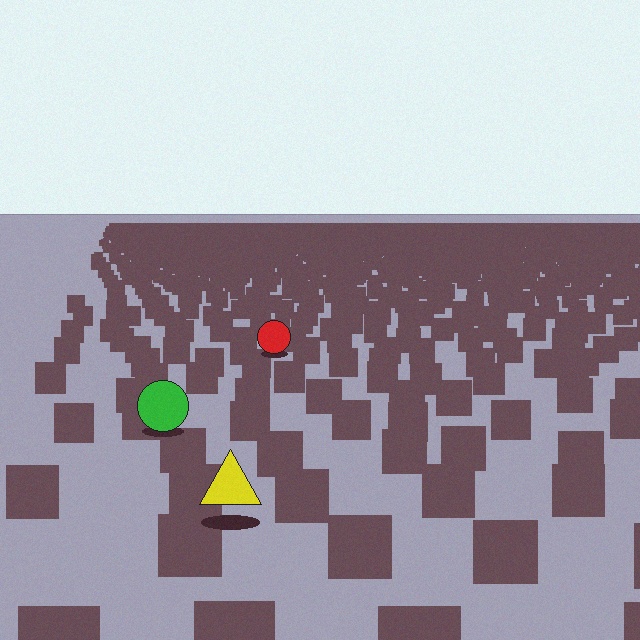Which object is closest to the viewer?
The yellow triangle is closest. The texture marks near it are larger and more spread out.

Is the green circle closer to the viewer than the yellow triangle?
No. The yellow triangle is closer — you can tell from the texture gradient: the ground texture is coarser near it.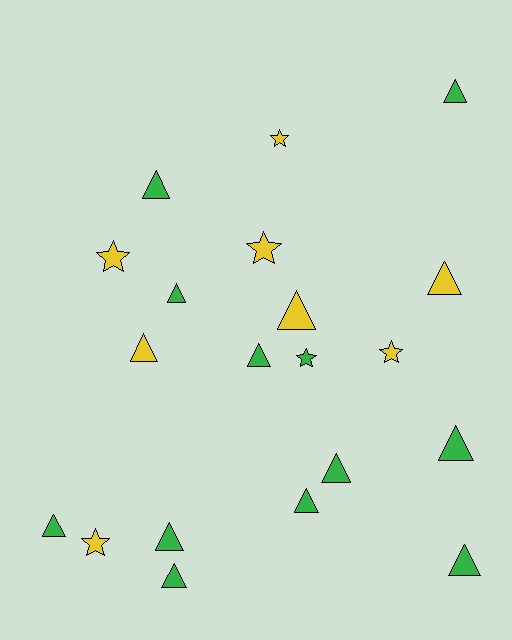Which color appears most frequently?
Green, with 12 objects.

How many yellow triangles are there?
There are 3 yellow triangles.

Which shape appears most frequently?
Triangle, with 14 objects.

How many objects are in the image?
There are 20 objects.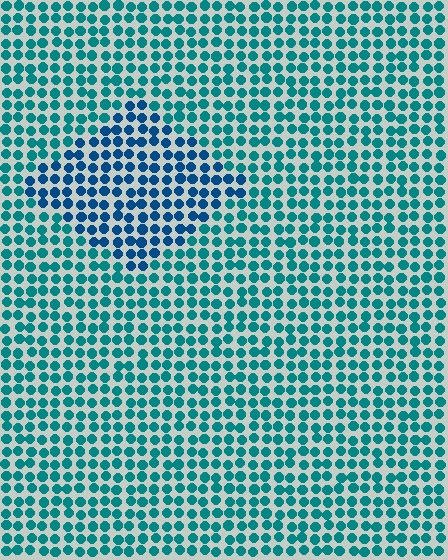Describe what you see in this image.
The image is filled with small teal elements in a uniform arrangement. A diamond-shaped region is visible where the elements are tinted to a slightly different hue, forming a subtle color boundary.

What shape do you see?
I see a diamond.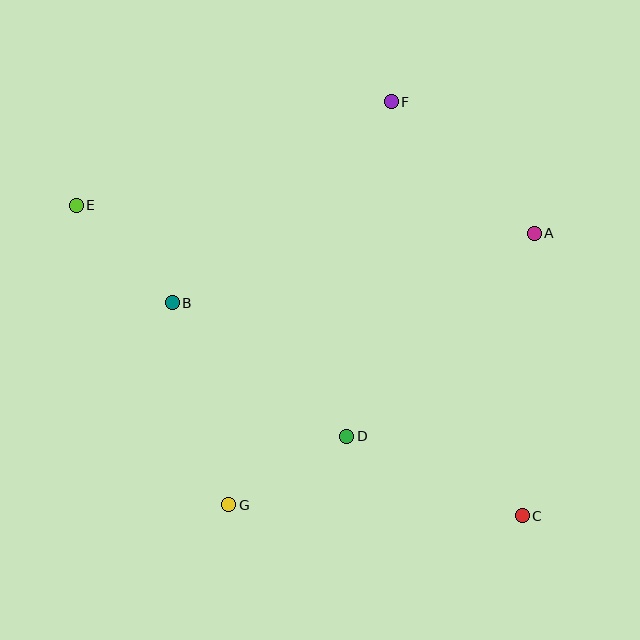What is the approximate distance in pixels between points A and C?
The distance between A and C is approximately 283 pixels.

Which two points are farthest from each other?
Points C and E are farthest from each other.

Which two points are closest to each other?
Points D and G are closest to each other.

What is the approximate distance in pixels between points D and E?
The distance between D and E is approximately 356 pixels.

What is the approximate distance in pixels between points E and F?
The distance between E and F is approximately 332 pixels.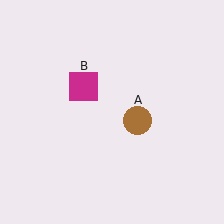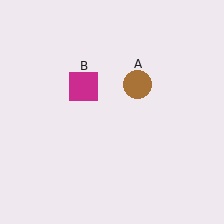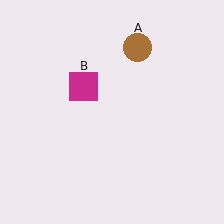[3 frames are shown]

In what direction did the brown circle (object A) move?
The brown circle (object A) moved up.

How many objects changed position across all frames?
1 object changed position: brown circle (object A).